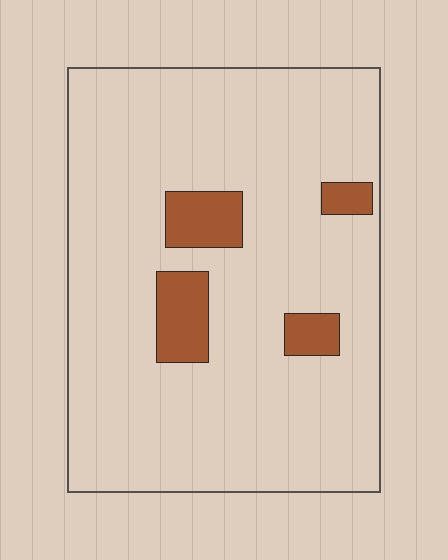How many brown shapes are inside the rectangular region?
4.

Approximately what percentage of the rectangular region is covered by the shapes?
Approximately 10%.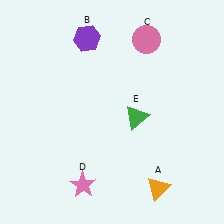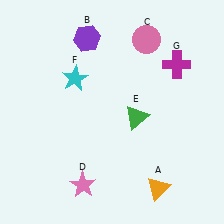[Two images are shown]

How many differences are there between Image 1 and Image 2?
There are 2 differences between the two images.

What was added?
A cyan star (F), a magenta cross (G) were added in Image 2.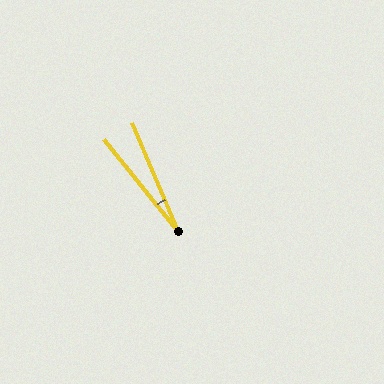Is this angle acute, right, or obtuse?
It is acute.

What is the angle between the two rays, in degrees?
Approximately 16 degrees.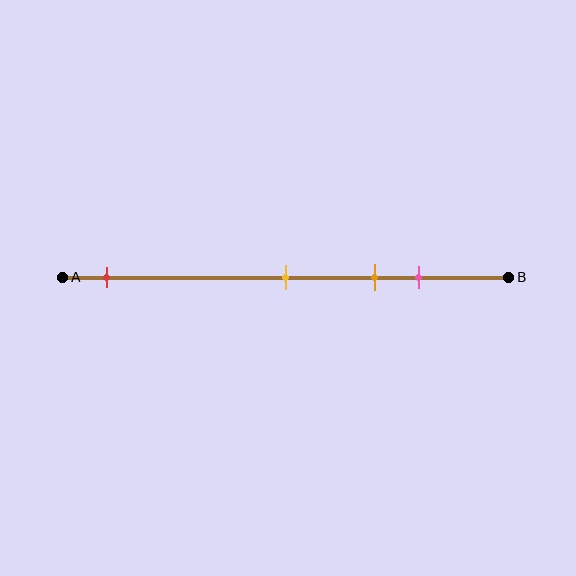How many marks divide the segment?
There are 4 marks dividing the segment.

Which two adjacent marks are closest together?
The orange and pink marks are the closest adjacent pair.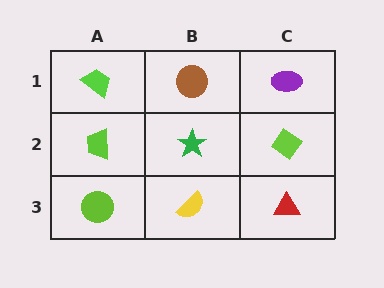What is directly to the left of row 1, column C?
A brown circle.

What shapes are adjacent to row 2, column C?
A purple ellipse (row 1, column C), a red triangle (row 3, column C), a green star (row 2, column B).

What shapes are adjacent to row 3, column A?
A lime trapezoid (row 2, column A), a yellow semicircle (row 3, column B).